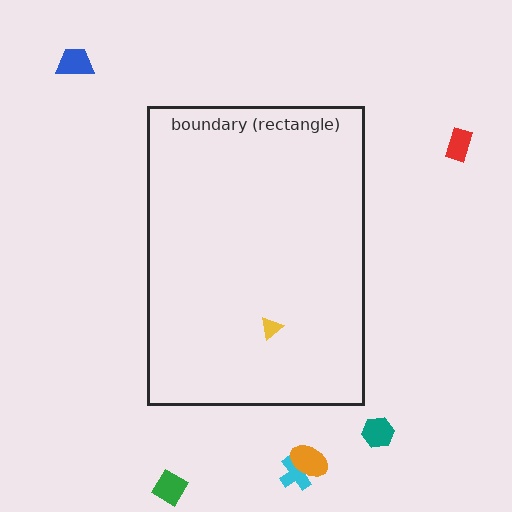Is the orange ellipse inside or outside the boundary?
Outside.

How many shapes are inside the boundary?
1 inside, 6 outside.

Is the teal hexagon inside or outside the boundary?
Outside.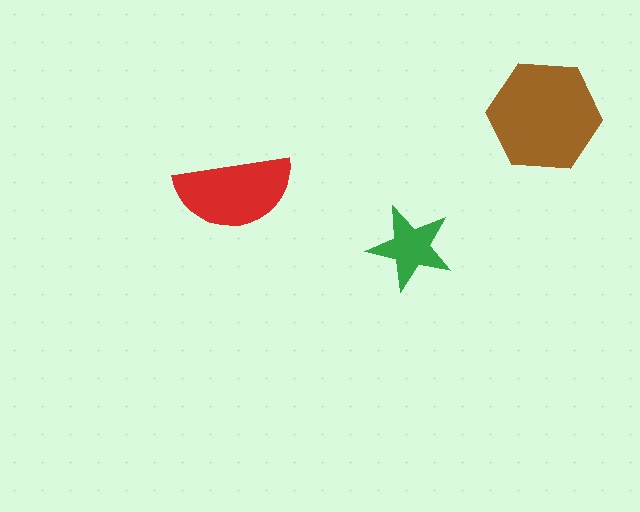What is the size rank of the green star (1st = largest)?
3rd.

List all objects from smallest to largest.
The green star, the red semicircle, the brown hexagon.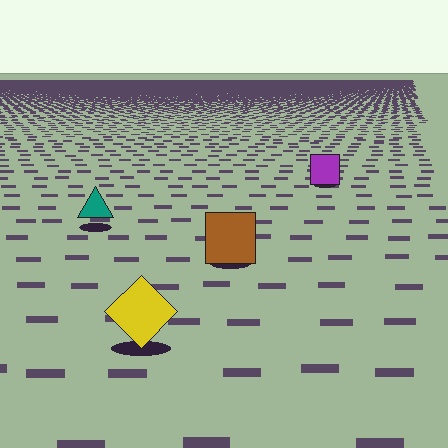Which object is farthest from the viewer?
The purple square is farthest from the viewer. It appears smaller and the ground texture around it is denser.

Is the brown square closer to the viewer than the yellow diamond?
No. The yellow diamond is closer — you can tell from the texture gradient: the ground texture is coarser near it.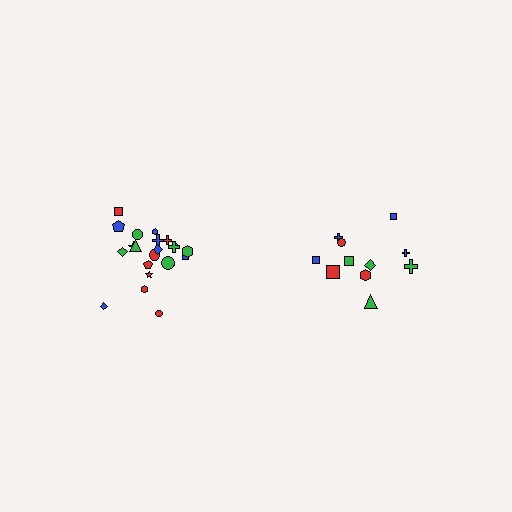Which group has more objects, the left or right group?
The left group.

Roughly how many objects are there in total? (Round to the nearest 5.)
Roughly 35 objects in total.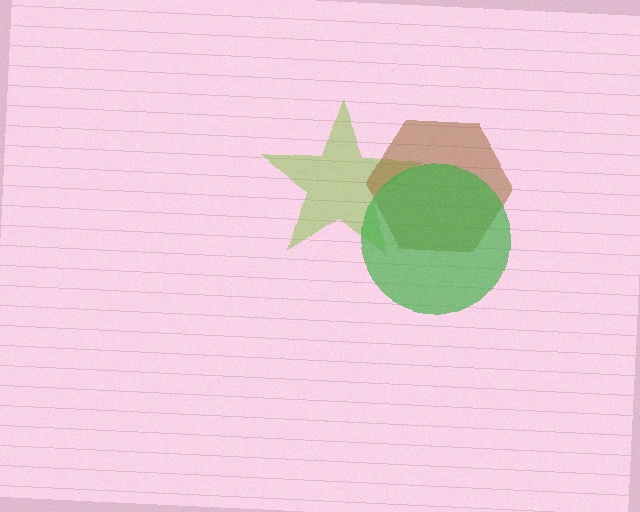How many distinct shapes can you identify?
There are 3 distinct shapes: a lime star, a brown hexagon, a green circle.